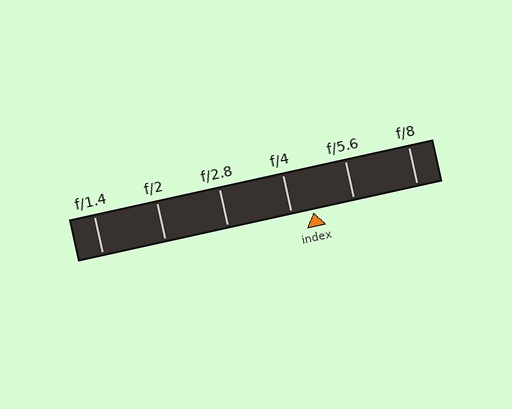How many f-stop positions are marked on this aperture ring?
There are 6 f-stop positions marked.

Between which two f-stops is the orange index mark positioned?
The index mark is between f/4 and f/5.6.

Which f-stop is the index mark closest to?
The index mark is closest to f/4.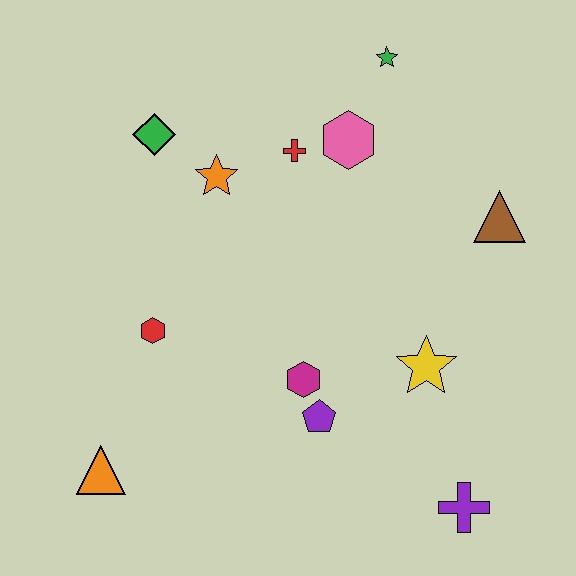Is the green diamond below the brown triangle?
No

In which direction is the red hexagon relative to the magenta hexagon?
The red hexagon is to the left of the magenta hexagon.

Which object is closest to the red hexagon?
The orange triangle is closest to the red hexagon.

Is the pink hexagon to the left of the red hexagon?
No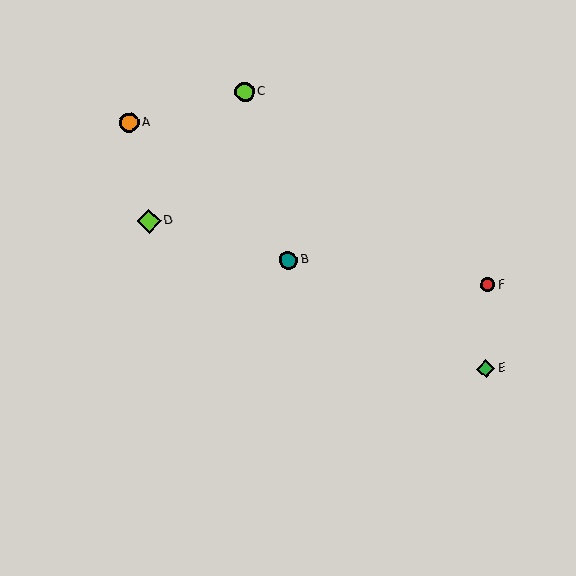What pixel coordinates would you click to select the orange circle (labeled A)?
Click at (129, 123) to select the orange circle A.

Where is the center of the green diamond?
The center of the green diamond is at (486, 368).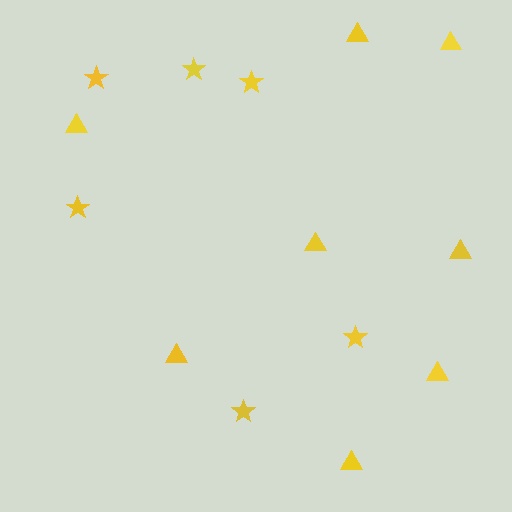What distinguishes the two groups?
There are 2 groups: one group of stars (6) and one group of triangles (8).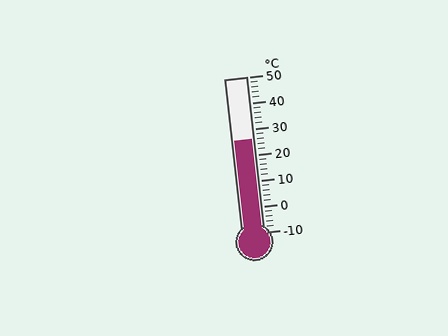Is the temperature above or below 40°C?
The temperature is below 40°C.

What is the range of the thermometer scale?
The thermometer scale ranges from -10°C to 50°C.